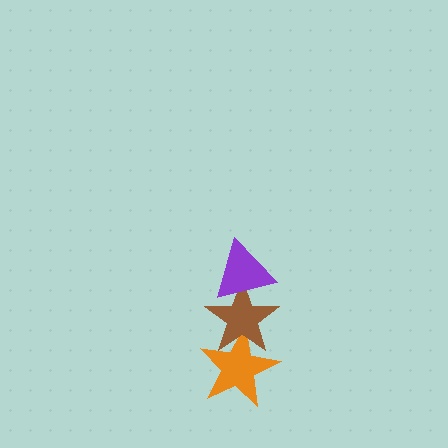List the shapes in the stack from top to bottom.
From top to bottom: the purple triangle, the brown star, the orange star.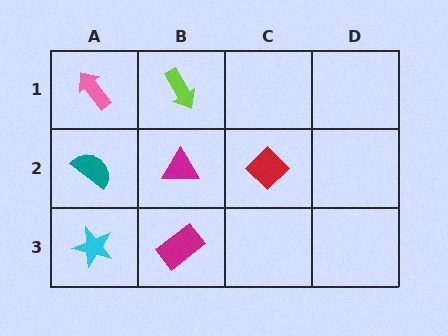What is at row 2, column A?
A teal semicircle.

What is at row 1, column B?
A lime arrow.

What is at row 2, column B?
A magenta triangle.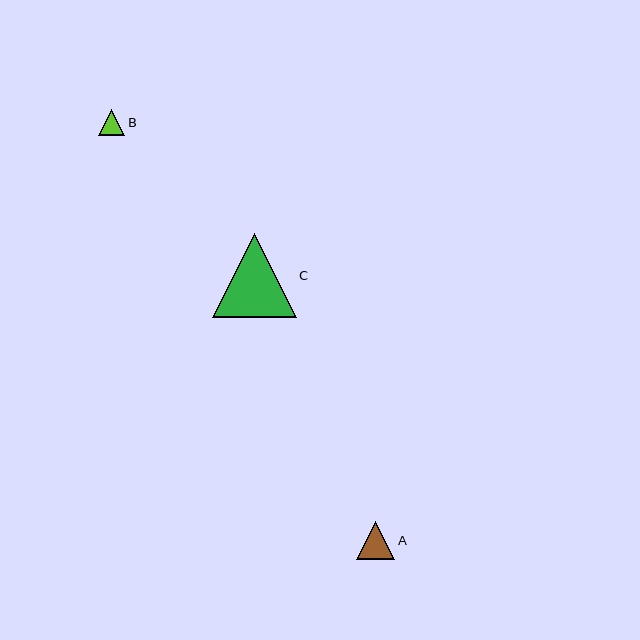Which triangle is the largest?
Triangle C is the largest with a size of approximately 84 pixels.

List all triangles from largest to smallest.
From largest to smallest: C, A, B.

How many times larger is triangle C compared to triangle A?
Triangle C is approximately 2.2 times the size of triangle A.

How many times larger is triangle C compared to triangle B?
Triangle C is approximately 3.2 times the size of triangle B.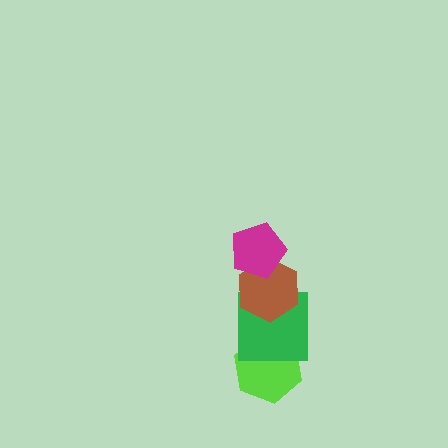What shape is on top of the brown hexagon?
The magenta pentagon is on top of the brown hexagon.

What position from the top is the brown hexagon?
The brown hexagon is 2nd from the top.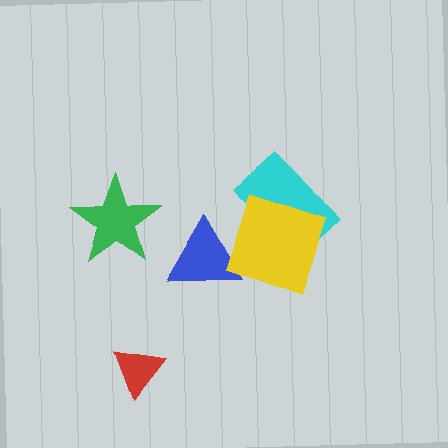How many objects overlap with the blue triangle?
1 object overlaps with the blue triangle.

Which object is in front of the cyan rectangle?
The yellow square is in front of the cyan rectangle.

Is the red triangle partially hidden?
No, no other shape covers it.